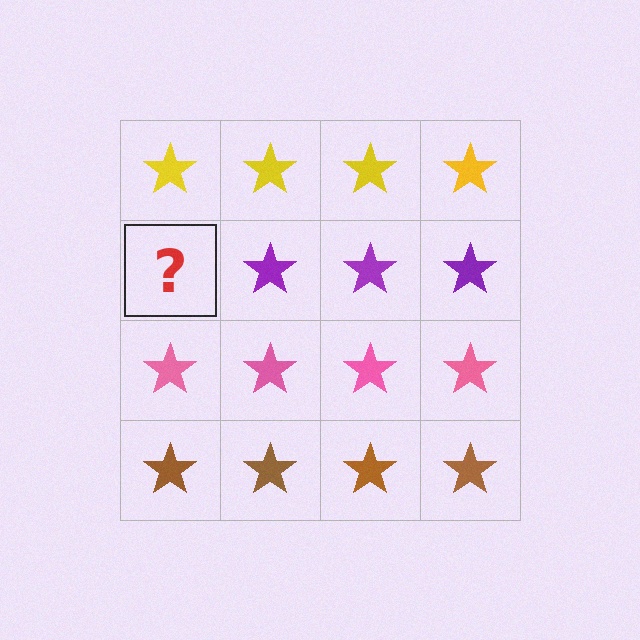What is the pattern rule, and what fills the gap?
The rule is that each row has a consistent color. The gap should be filled with a purple star.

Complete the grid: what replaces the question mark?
The question mark should be replaced with a purple star.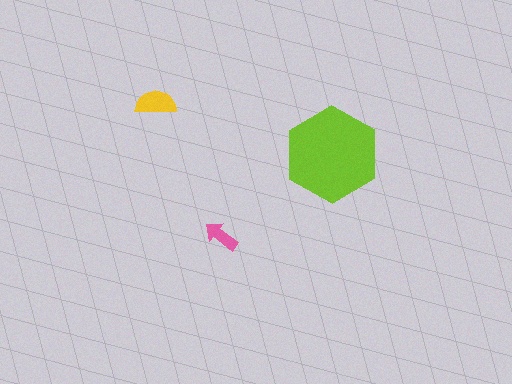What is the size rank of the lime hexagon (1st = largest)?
1st.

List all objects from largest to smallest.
The lime hexagon, the yellow semicircle, the pink arrow.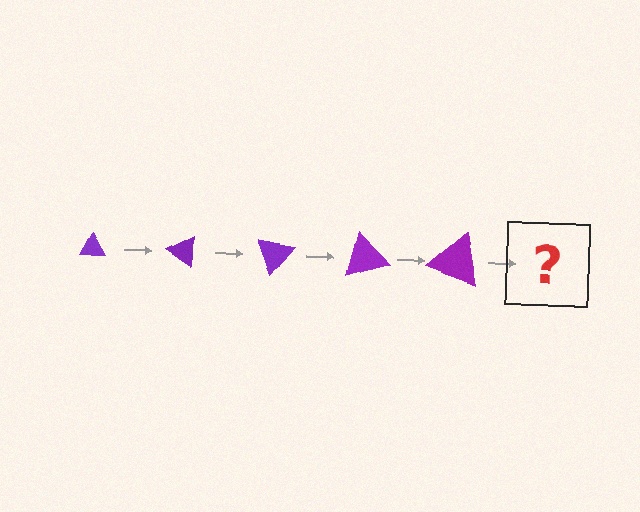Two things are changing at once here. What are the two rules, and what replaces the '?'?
The two rules are that the triangle grows larger each step and it rotates 35 degrees each step. The '?' should be a triangle, larger than the previous one and rotated 175 degrees from the start.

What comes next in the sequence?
The next element should be a triangle, larger than the previous one and rotated 175 degrees from the start.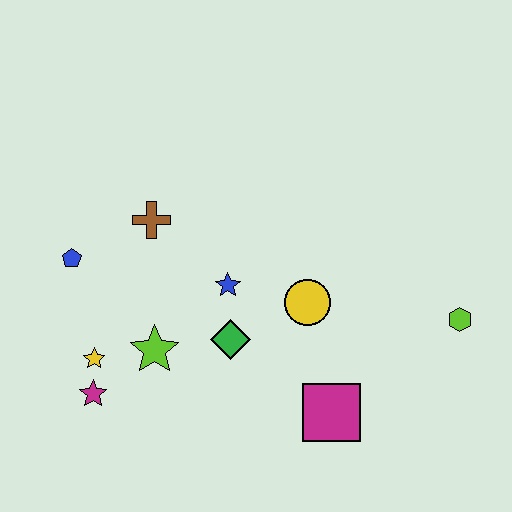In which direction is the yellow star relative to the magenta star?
The yellow star is above the magenta star.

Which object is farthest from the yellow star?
The lime hexagon is farthest from the yellow star.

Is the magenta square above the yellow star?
No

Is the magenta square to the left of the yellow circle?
No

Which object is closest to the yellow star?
The magenta star is closest to the yellow star.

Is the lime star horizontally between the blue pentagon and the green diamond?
Yes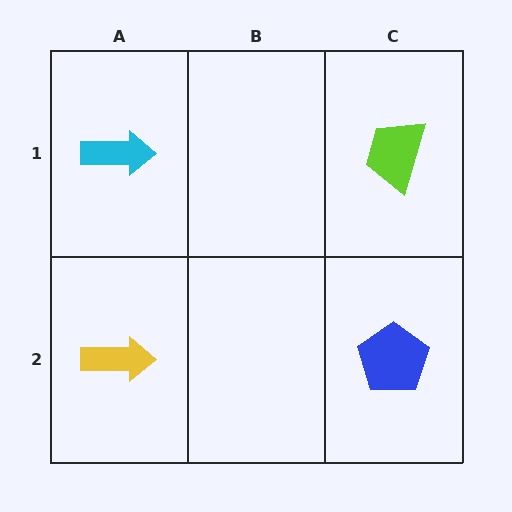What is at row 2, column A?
A yellow arrow.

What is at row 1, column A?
A cyan arrow.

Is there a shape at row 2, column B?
No, that cell is empty.